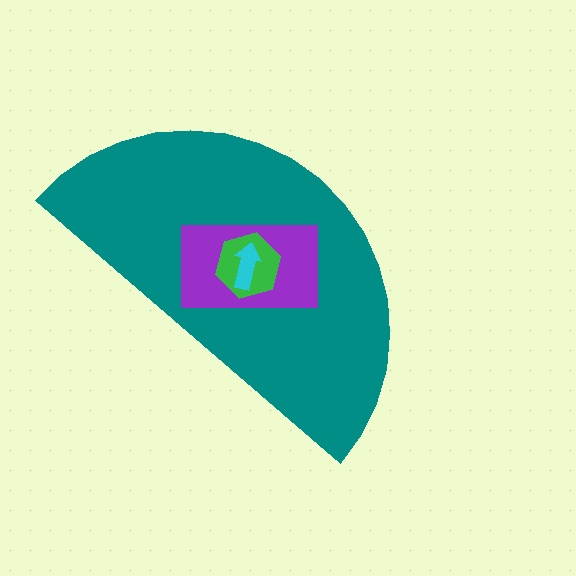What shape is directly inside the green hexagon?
The cyan arrow.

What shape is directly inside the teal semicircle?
The purple rectangle.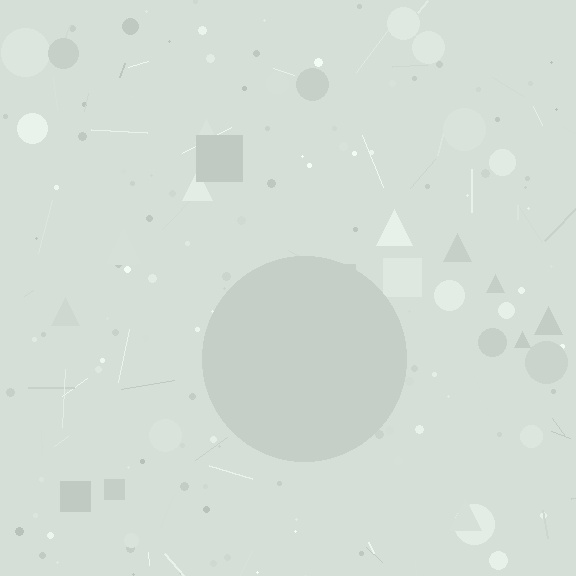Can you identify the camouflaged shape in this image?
The camouflaged shape is a circle.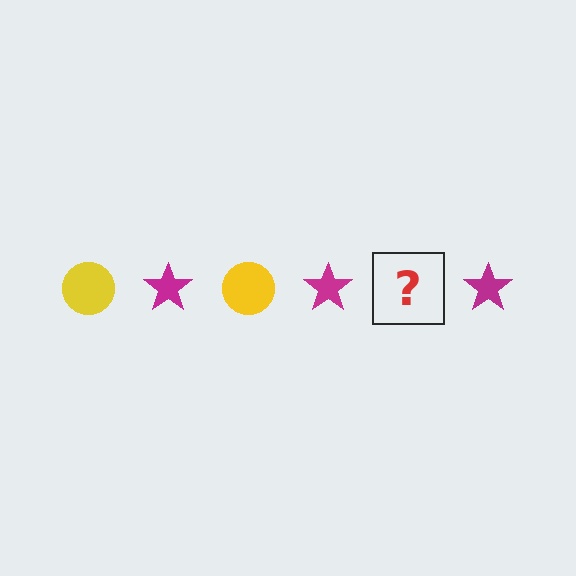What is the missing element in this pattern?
The missing element is a yellow circle.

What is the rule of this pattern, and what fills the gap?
The rule is that the pattern alternates between yellow circle and magenta star. The gap should be filled with a yellow circle.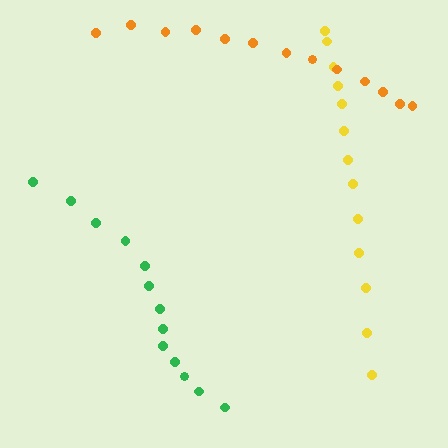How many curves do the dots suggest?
There are 3 distinct paths.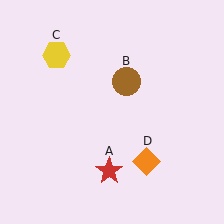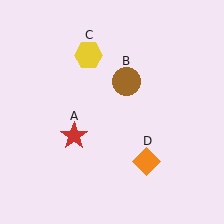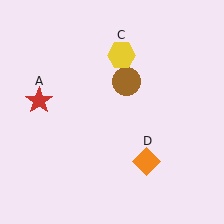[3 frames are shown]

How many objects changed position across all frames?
2 objects changed position: red star (object A), yellow hexagon (object C).